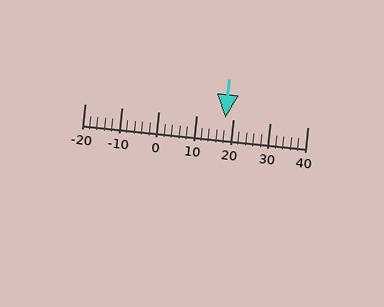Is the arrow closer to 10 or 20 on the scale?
The arrow is closer to 20.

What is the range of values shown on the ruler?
The ruler shows values from -20 to 40.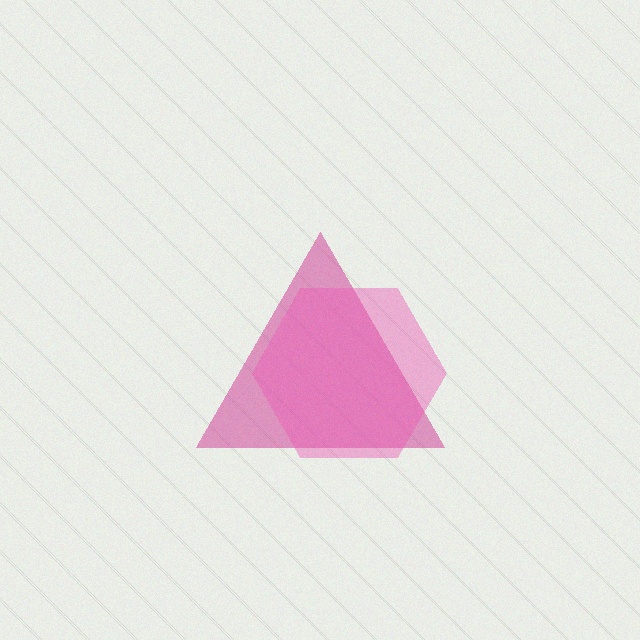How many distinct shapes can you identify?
There are 2 distinct shapes: a magenta triangle, a pink hexagon.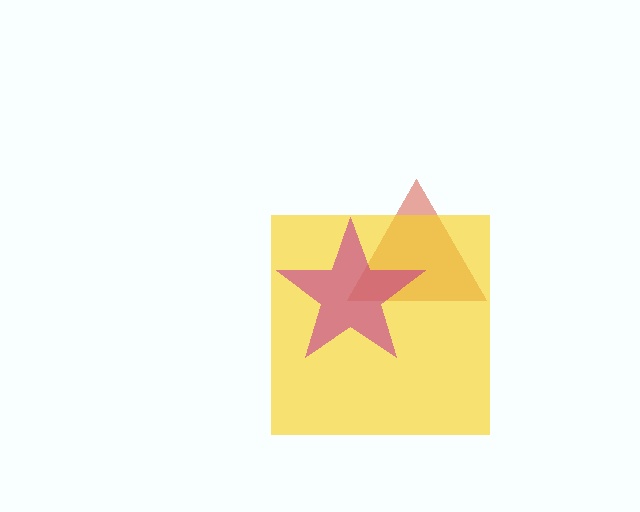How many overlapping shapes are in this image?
There are 3 overlapping shapes in the image.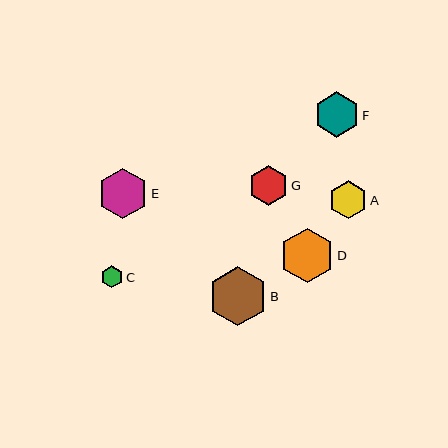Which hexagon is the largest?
Hexagon B is the largest with a size of approximately 59 pixels.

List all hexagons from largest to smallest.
From largest to smallest: B, D, E, F, G, A, C.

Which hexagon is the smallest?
Hexagon C is the smallest with a size of approximately 22 pixels.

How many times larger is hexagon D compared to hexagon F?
Hexagon D is approximately 1.2 times the size of hexagon F.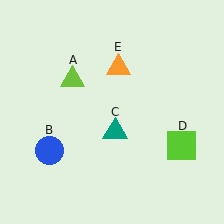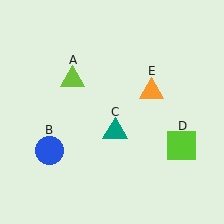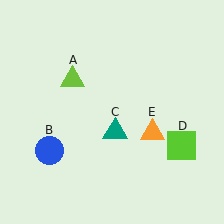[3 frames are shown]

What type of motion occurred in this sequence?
The orange triangle (object E) rotated clockwise around the center of the scene.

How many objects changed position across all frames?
1 object changed position: orange triangle (object E).